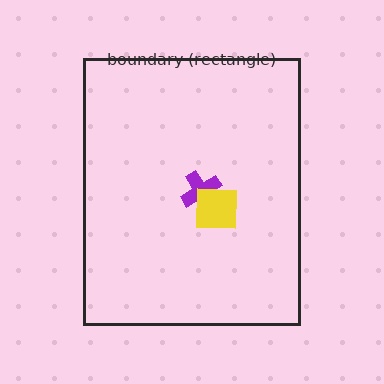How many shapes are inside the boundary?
2 inside, 0 outside.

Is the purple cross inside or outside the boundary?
Inside.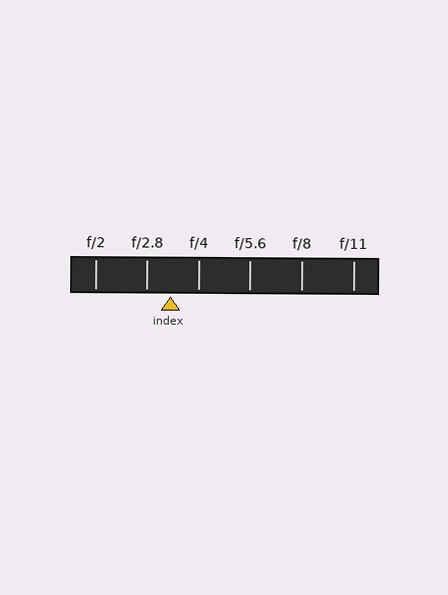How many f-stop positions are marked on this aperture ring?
There are 6 f-stop positions marked.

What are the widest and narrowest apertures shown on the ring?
The widest aperture shown is f/2 and the narrowest is f/11.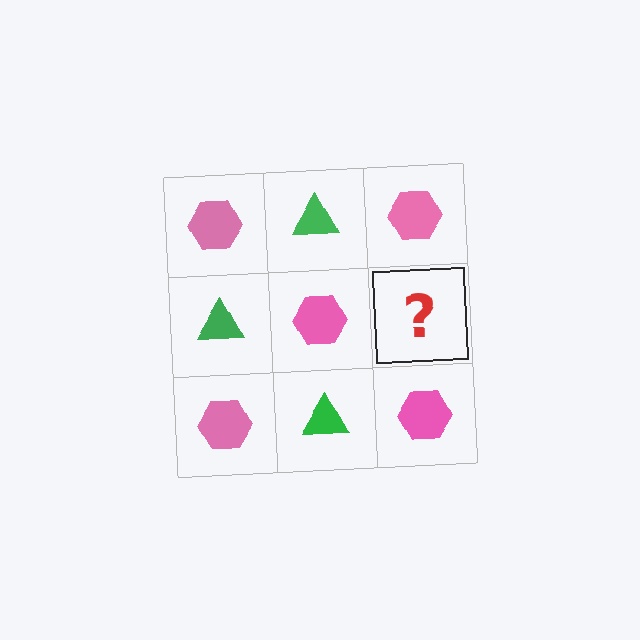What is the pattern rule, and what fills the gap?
The rule is that it alternates pink hexagon and green triangle in a checkerboard pattern. The gap should be filled with a green triangle.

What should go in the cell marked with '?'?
The missing cell should contain a green triangle.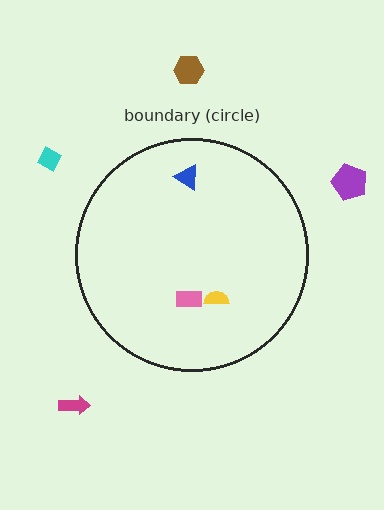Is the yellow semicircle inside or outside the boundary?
Inside.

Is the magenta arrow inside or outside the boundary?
Outside.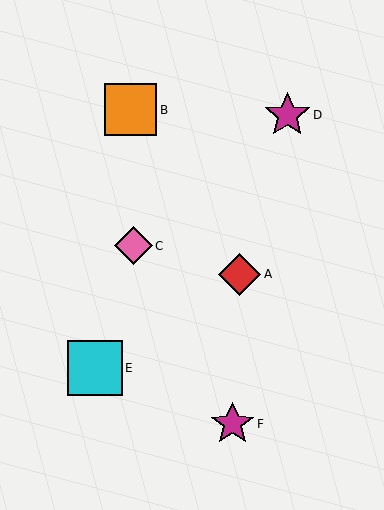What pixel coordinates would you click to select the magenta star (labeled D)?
Click at (287, 115) to select the magenta star D.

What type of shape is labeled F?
Shape F is a magenta star.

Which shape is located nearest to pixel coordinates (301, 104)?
The magenta star (labeled D) at (287, 115) is nearest to that location.